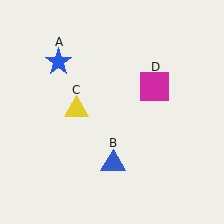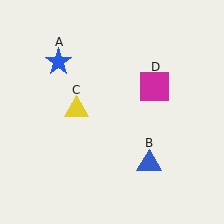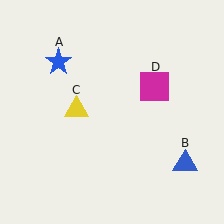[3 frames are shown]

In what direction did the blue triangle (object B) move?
The blue triangle (object B) moved right.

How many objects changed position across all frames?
1 object changed position: blue triangle (object B).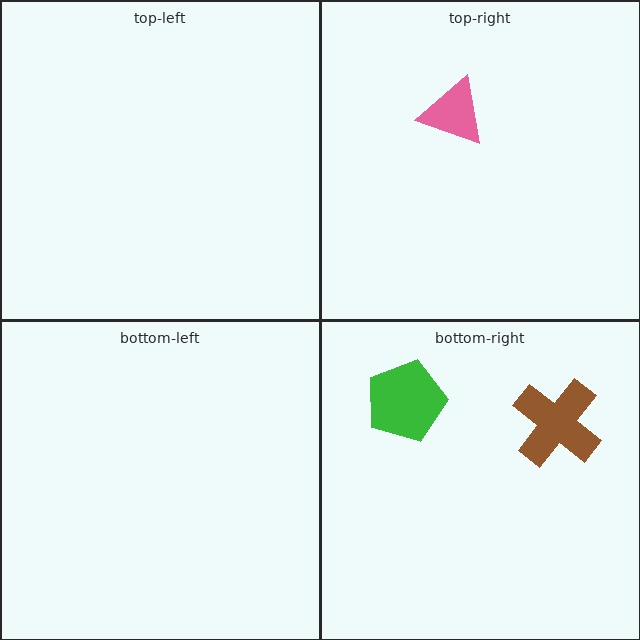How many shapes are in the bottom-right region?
2.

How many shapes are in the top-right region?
1.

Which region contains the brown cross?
The bottom-right region.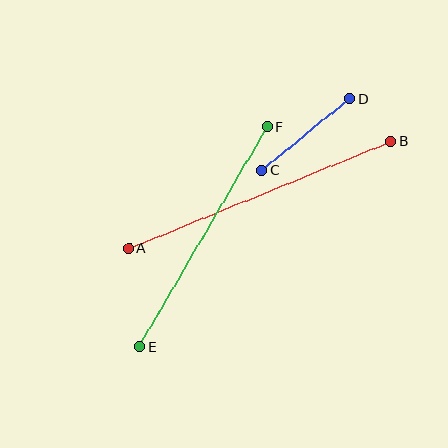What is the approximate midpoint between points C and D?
The midpoint is at approximately (306, 134) pixels.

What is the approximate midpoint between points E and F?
The midpoint is at approximately (204, 237) pixels.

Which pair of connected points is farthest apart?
Points A and B are farthest apart.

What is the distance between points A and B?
The distance is approximately 283 pixels.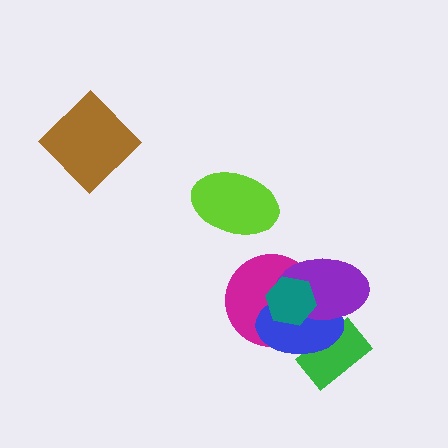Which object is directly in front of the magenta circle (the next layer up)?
The blue ellipse is directly in front of the magenta circle.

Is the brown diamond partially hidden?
No, no other shape covers it.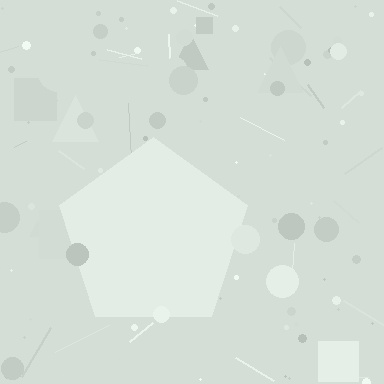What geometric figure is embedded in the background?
A pentagon is embedded in the background.